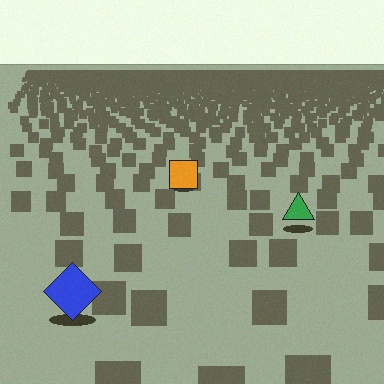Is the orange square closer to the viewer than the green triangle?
No. The green triangle is closer — you can tell from the texture gradient: the ground texture is coarser near it.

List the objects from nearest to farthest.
From nearest to farthest: the blue diamond, the green triangle, the orange square.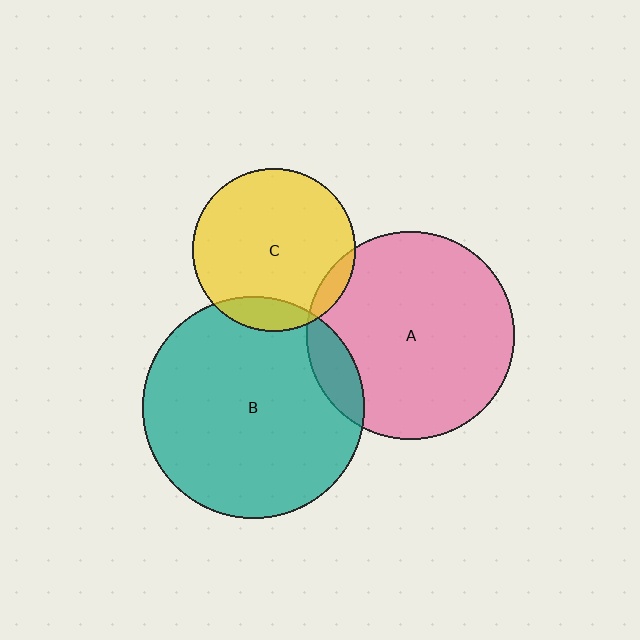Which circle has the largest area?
Circle B (teal).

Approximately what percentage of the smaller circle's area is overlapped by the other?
Approximately 10%.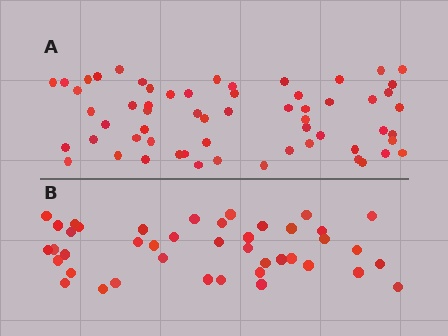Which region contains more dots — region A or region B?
Region A (the top region) has more dots.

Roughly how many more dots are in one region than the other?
Region A has approximately 20 more dots than region B.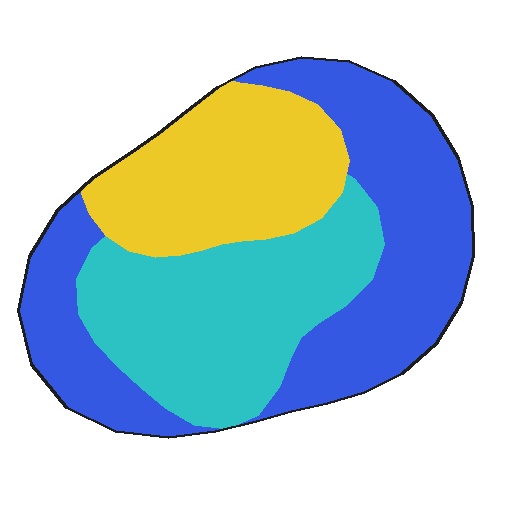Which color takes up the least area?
Yellow, at roughly 25%.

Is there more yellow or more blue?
Blue.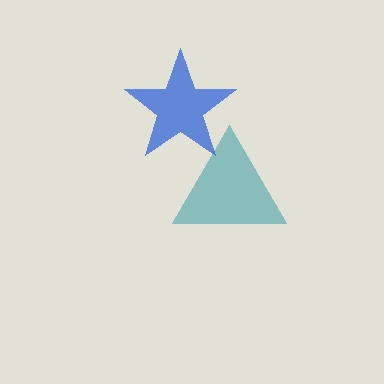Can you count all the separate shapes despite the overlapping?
Yes, there are 2 separate shapes.